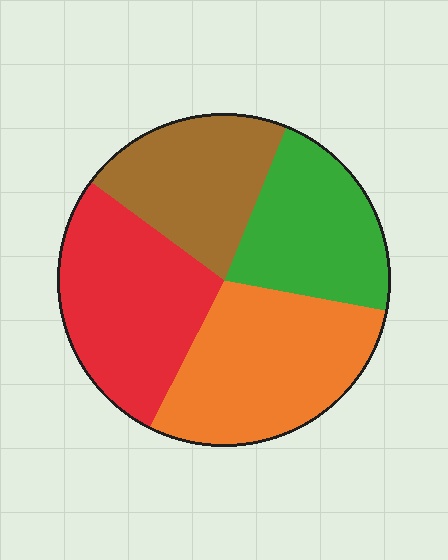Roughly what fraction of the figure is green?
Green takes up about one fifth (1/5) of the figure.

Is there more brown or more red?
Red.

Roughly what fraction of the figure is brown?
Brown takes up about one fifth (1/5) of the figure.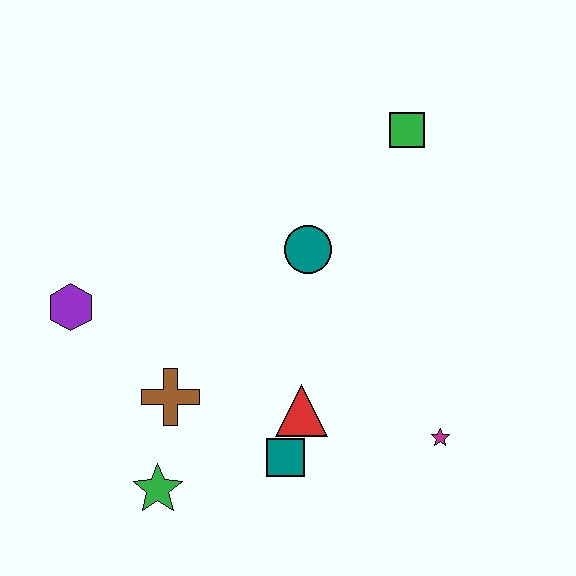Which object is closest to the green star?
The brown cross is closest to the green star.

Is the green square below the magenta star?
No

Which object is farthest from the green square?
The green star is farthest from the green square.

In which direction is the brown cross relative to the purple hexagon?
The brown cross is to the right of the purple hexagon.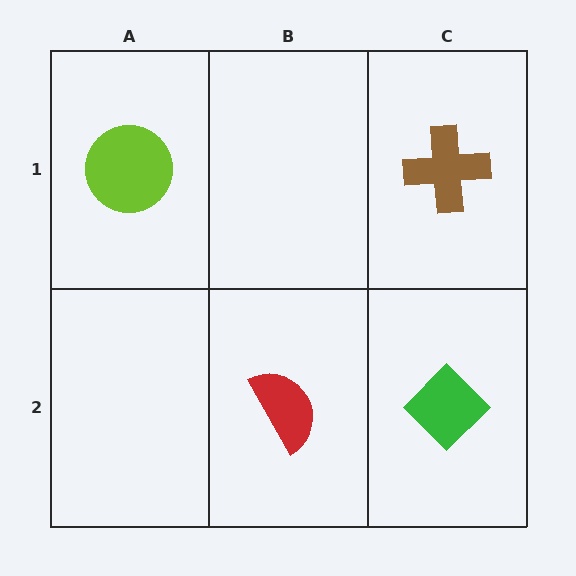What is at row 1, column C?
A brown cross.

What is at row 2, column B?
A red semicircle.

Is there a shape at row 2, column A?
No, that cell is empty.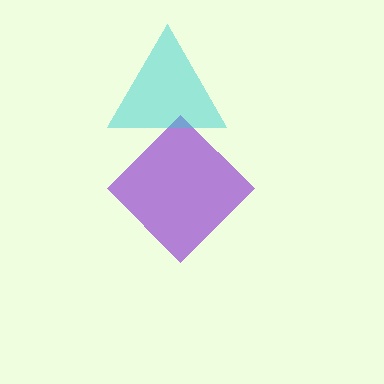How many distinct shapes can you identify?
There are 2 distinct shapes: a purple diamond, a cyan triangle.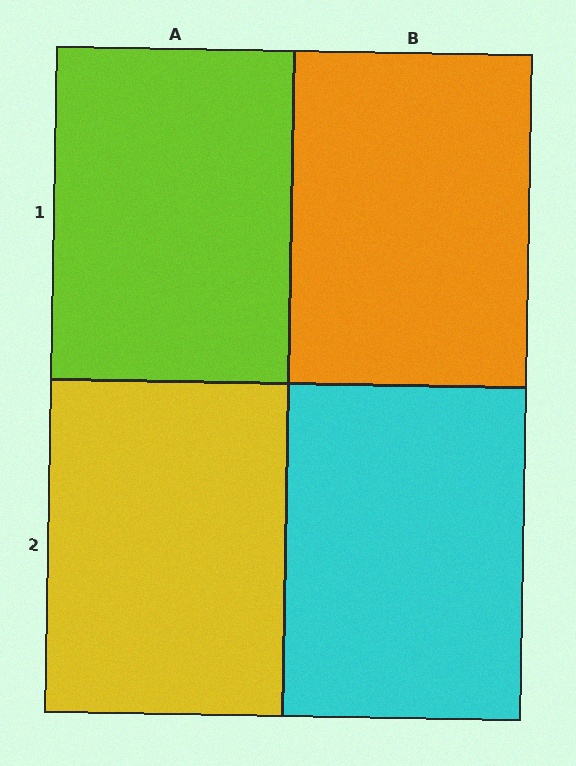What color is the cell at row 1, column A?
Lime.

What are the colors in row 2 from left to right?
Yellow, cyan.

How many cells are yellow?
1 cell is yellow.